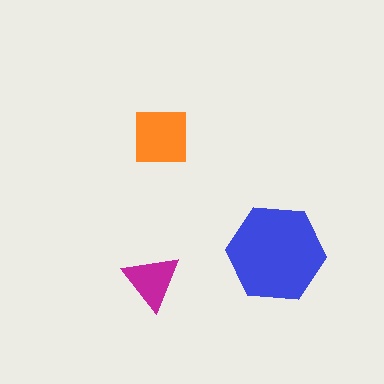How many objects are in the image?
There are 3 objects in the image.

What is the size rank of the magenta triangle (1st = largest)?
3rd.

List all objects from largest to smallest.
The blue hexagon, the orange square, the magenta triangle.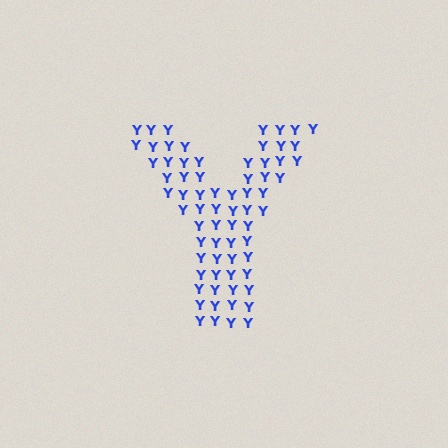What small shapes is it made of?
It is made of small letter Y's.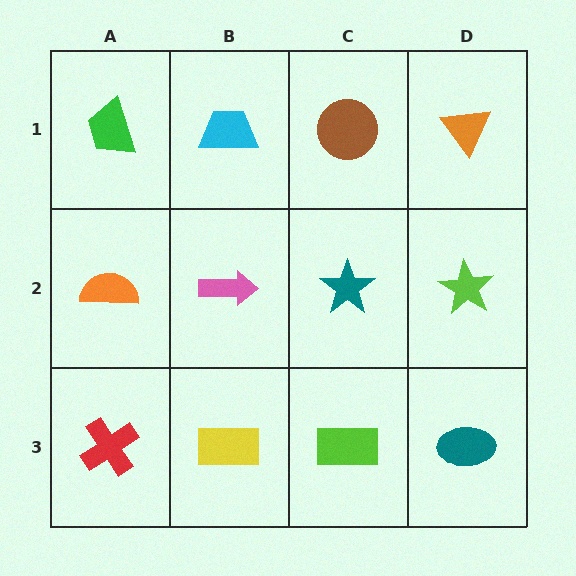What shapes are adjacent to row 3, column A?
An orange semicircle (row 2, column A), a yellow rectangle (row 3, column B).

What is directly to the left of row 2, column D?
A teal star.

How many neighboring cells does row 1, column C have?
3.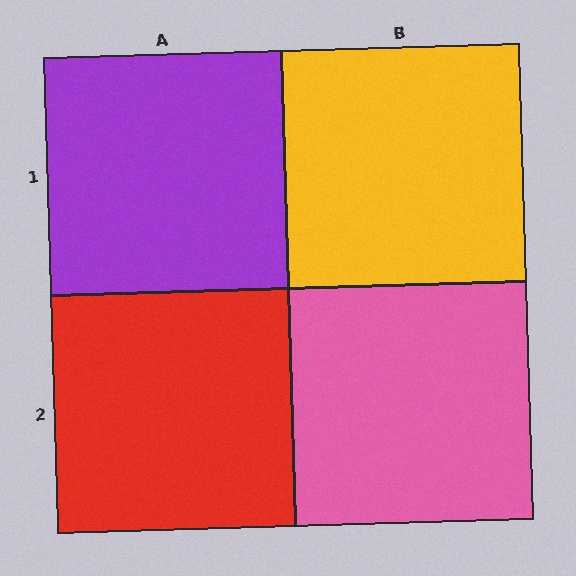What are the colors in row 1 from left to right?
Purple, yellow.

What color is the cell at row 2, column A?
Red.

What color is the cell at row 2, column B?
Pink.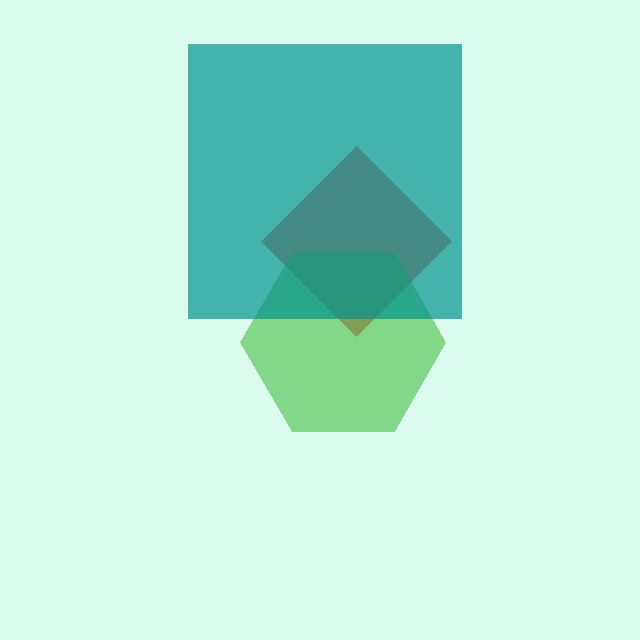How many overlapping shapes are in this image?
There are 3 overlapping shapes in the image.